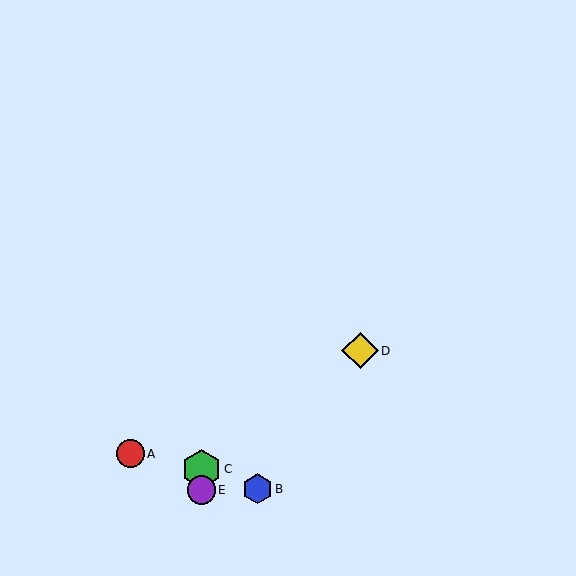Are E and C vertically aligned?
Yes, both are at x≈201.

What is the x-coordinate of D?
Object D is at x≈360.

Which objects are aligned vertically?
Objects C, E are aligned vertically.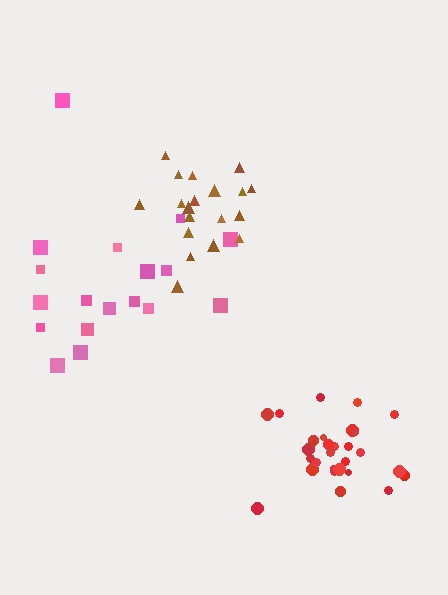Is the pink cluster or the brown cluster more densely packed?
Brown.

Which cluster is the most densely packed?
Red.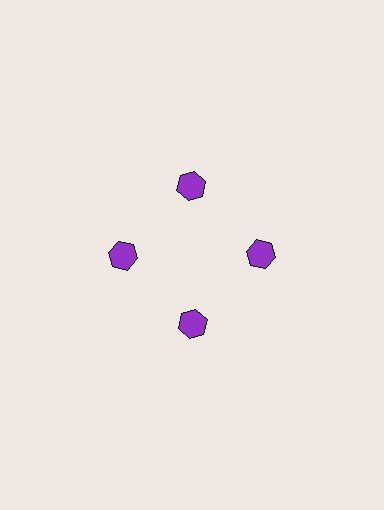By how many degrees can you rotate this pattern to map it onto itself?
The pattern maps onto itself every 90 degrees of rotation.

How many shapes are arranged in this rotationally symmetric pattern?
There are 4 shapes, arranged in 4 groups of 1.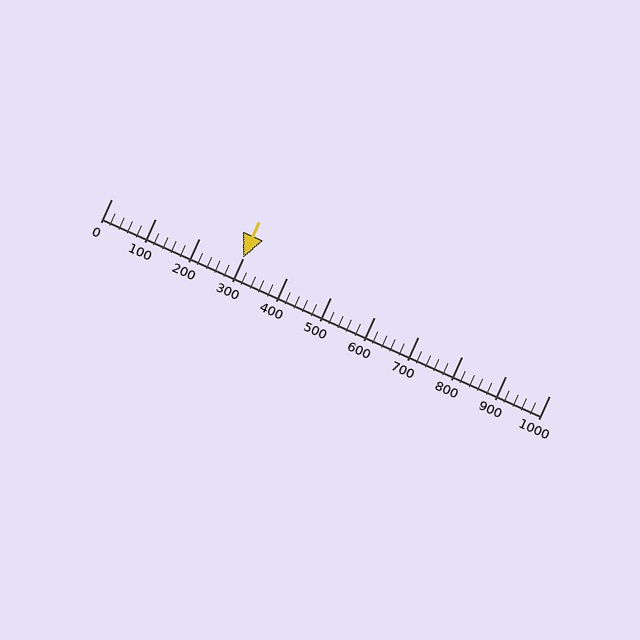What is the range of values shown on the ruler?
The ruler shows values from 0 to 1000.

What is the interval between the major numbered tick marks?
The major tick marks are spaced 100 units apart.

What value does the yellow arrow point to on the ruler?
The yellow arrow points to approximately 301.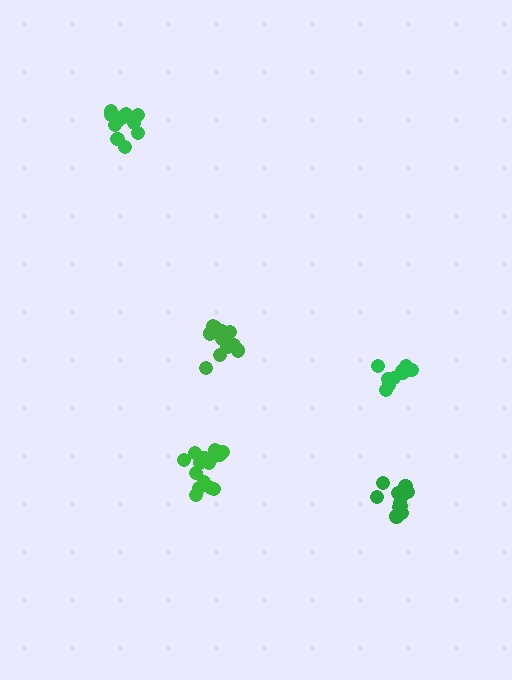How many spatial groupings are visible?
There are 5 spatial groupings.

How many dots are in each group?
Group 1: 13 dots, Group 2: 11 dots, Group 3: 15 dots, Group 4: 10 dots, Group 5: 13 dots (62 total).